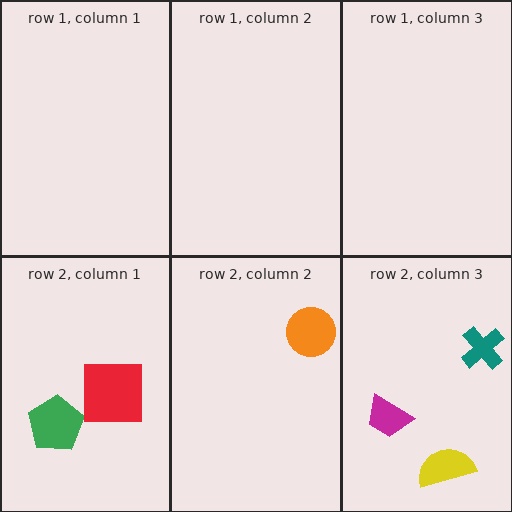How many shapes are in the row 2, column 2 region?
1.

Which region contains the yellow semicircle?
The row 2, column 3 region.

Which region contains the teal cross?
The row 2, column 3 region.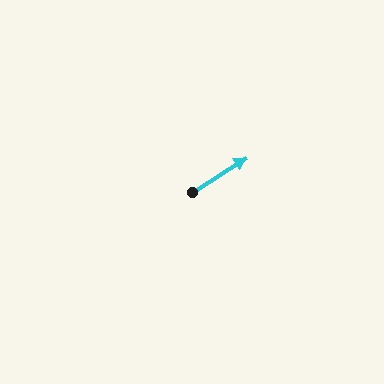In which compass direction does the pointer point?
Northeast.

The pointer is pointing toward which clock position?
Roughly 2 o'clock.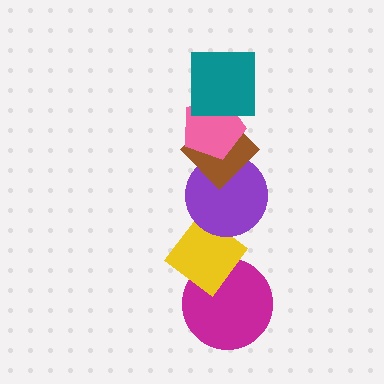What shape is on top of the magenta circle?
The yellow diamond is on top of the magenta circle.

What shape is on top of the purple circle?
The brown diamond is on top of the purple circle.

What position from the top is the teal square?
The teal square is 1st from the top.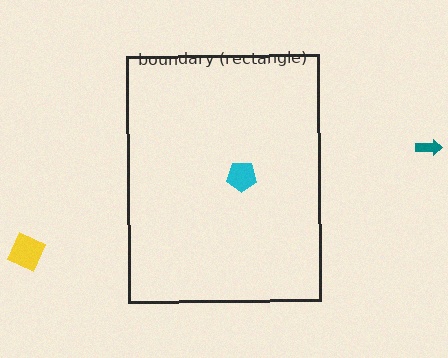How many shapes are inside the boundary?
1 inside, 2 outside.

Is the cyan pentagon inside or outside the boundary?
Inside.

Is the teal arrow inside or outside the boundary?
Outside.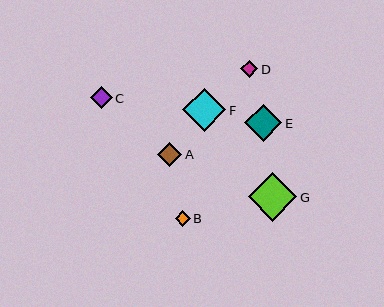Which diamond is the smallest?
Diamond B is the smallest with a size of approximately 15 pixels.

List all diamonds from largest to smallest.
From largest to smallest: G, F, E, A, C, D, B.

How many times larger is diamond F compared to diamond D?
Diamond F is approximately 2.6 times the size of diamond D.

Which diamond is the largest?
Diamond G is the largest with a size of approximately 49 pixels.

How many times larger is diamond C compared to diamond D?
Diamond C is approximately 1.3 times the size of diamond D.